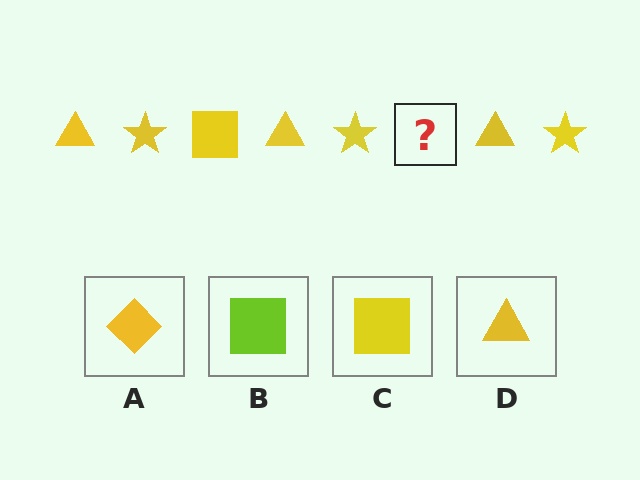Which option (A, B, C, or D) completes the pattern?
C.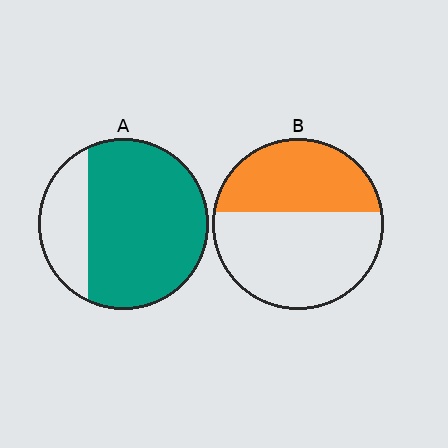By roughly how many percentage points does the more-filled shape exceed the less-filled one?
By roughly 35 percentage points (A over B).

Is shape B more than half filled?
No.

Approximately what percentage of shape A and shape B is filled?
A is approximately 75% and B is approximately 40%.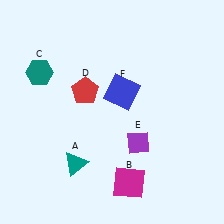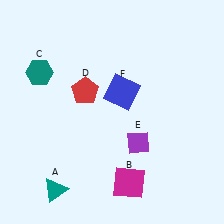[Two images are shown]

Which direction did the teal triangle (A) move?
The teal triangle (A) moved down.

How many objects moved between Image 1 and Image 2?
1 object moved between the two images.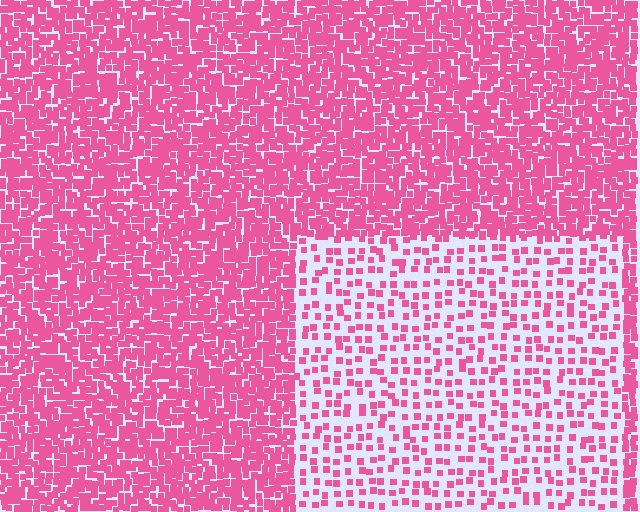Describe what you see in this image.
The image contains small pink elements arranged at two different densities. A rectangle-shaped region is visible where the elements are less densely packed than the surrounding area.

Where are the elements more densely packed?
The elements are more densely packed outside the rectangle boundary.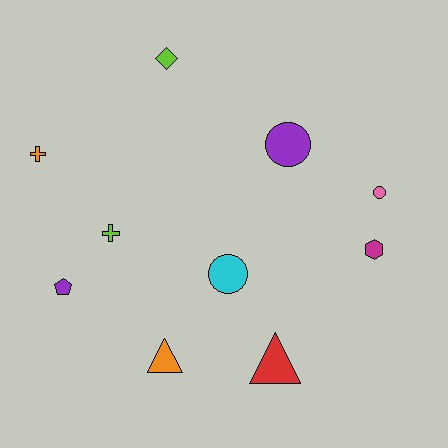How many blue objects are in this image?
There are no blue objects.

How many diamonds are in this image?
There is 1 diamond.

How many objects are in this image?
There are 10 objects.